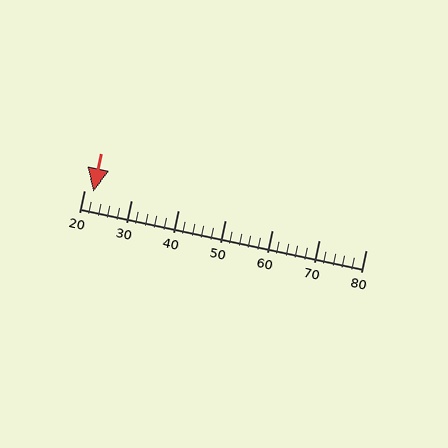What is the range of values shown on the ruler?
The ruler shows values from 20 to 80.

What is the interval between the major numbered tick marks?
The major tick marks are spaced 10 units apart.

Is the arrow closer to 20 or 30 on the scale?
The arrow is closer to 20.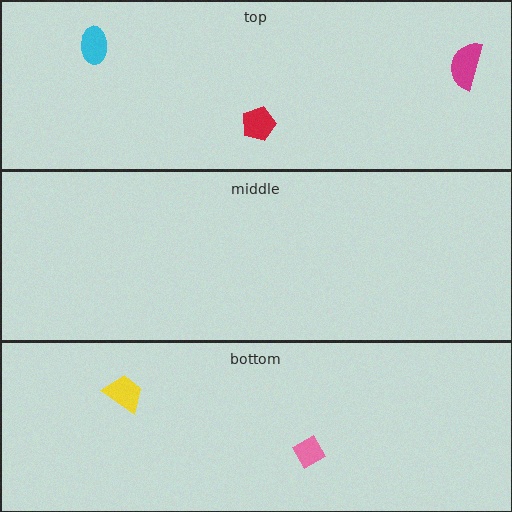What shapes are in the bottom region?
The pink diamond, the yellow trapezoid.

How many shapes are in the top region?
3.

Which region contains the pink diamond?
The bottom region.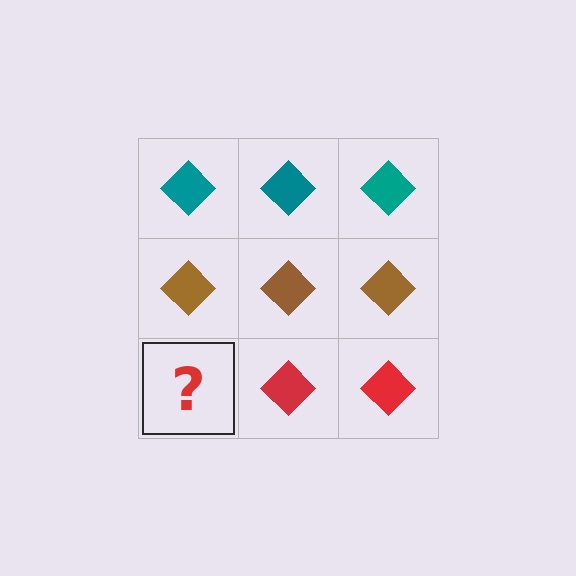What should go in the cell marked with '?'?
The missing cell should contain a red diamond.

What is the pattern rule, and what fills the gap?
The rule is that each row has a consistent color. The gap should be filled with a red diamond.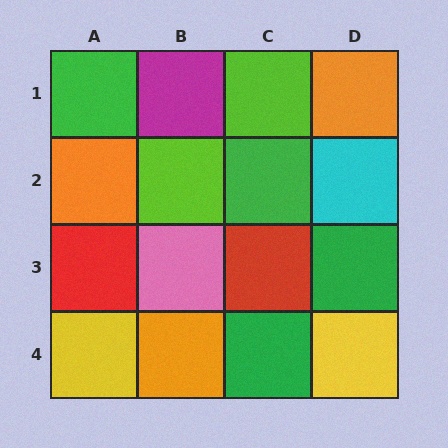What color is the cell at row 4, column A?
Yellow.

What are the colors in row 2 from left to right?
Orange, lime, green, cyan.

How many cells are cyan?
1 cell is cyan.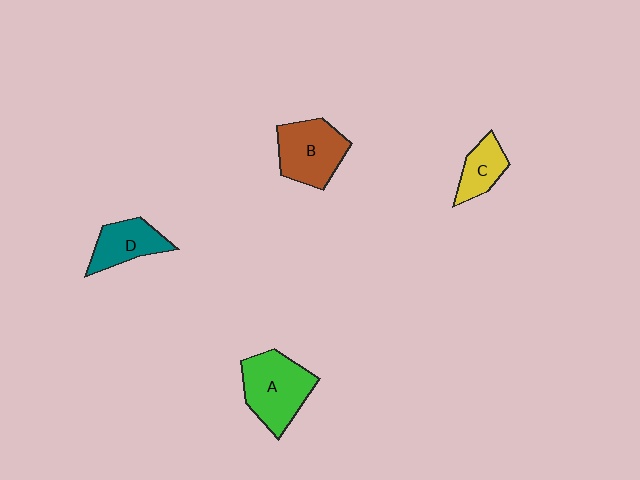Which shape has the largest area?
Shape A (green).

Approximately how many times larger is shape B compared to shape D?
Approximately 1.4 times.